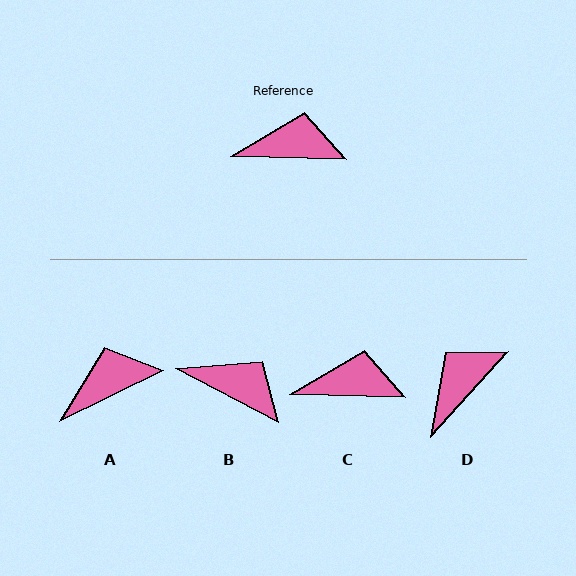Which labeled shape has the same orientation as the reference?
C.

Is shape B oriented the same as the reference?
No, it is off by about 26 degrees.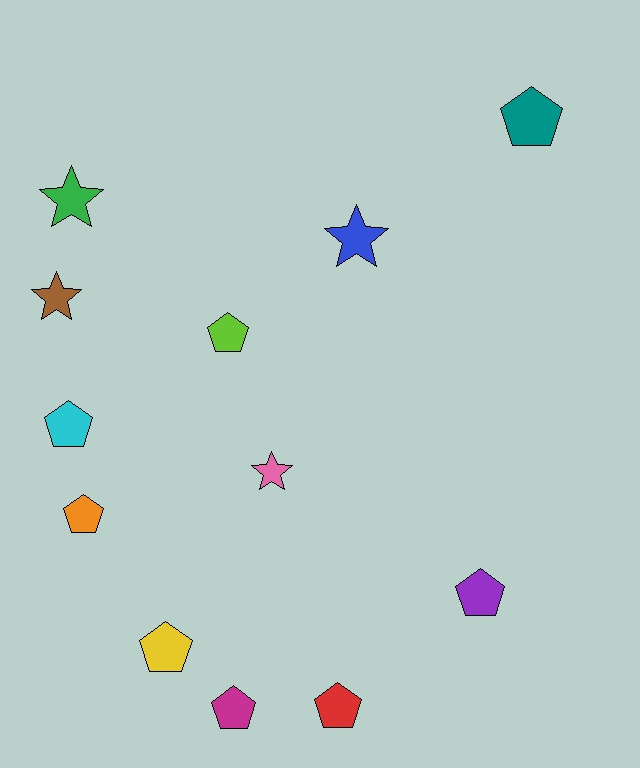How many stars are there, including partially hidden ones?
There are 4 stars.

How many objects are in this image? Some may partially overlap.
There are 12 objects.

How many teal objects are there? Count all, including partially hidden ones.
There is 1 teal object.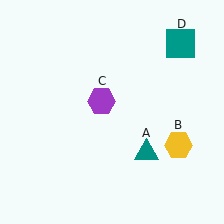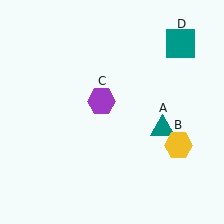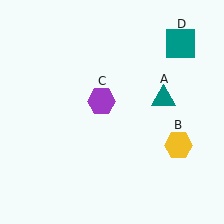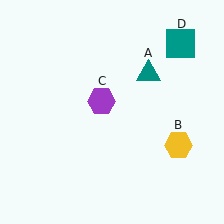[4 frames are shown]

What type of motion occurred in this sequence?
The teal triangle (object A) rotated counterclockwise around the center of the scene.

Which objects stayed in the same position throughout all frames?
Yellow hexagon (object B) and purple hexagon (object C) and teal square (object D) remained stationary.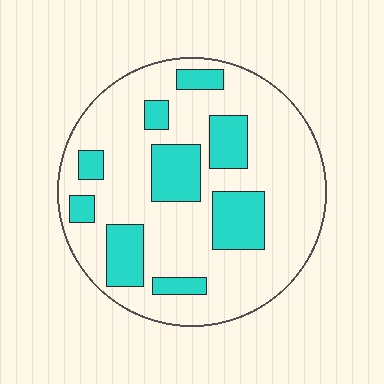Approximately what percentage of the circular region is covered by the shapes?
Approximately 25%.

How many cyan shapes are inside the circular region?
9.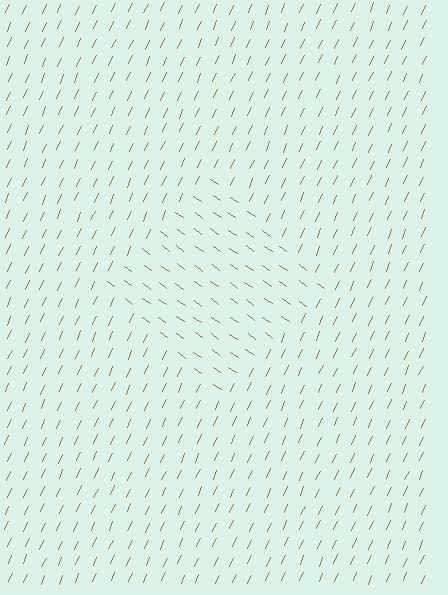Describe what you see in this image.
The image is filled with small brown line segments. A diamond region in the image has lines oriented differently from the surrounding lines, creating a visible texture boundary.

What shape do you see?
I see a diamond.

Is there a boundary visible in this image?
Yes, there is a texture boundary formed by a change in line orientation.